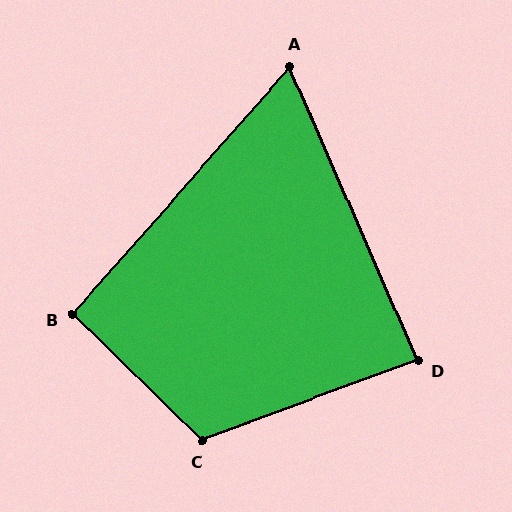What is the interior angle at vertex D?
Approximately 87 degrees (approximately right).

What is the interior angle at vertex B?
Approximately 93 degrees (approximately right).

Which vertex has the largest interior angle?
C, at approximately 115 degrees.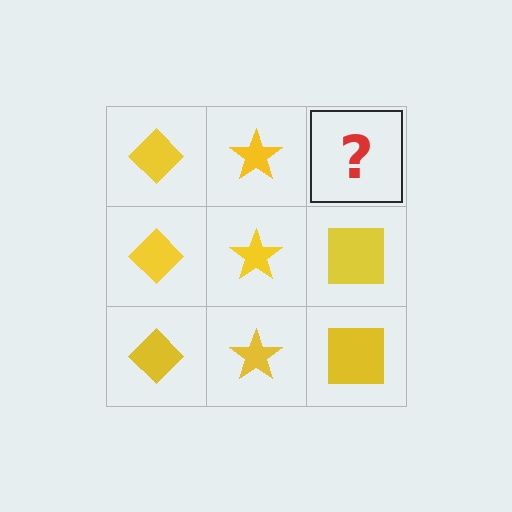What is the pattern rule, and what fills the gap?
The rule is that each column has a consistent shape. The gap should be filled with a yellow square.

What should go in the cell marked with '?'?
The missing cell should contain a yellow square.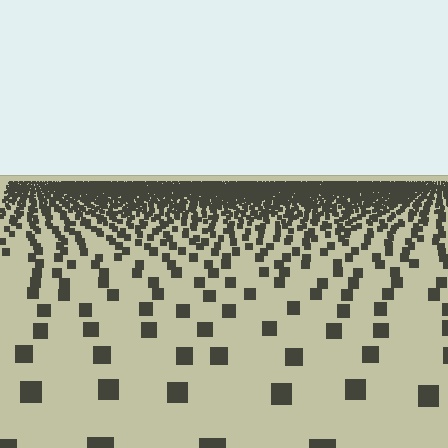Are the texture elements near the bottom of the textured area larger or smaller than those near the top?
Larger. Near the bottom, elements are closer to the viewer and appear at a bigger on-screen size.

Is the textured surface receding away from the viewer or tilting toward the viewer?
The surface is receding away from the viewer. Texture elements get smaller and denser toward the top.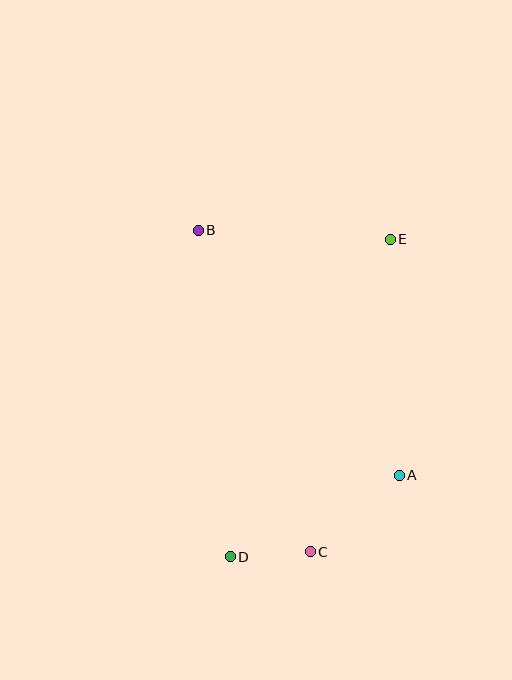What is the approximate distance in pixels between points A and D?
The distance between A and D is approximately 189 pixels.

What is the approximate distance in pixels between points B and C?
The distance between B and C is approximately 340 pixels.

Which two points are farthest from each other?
Points D and E are farthest from each other.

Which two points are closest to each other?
Points C and D are closest to each other.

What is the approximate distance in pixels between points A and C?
The distance between A and C is approximately 118 pixels.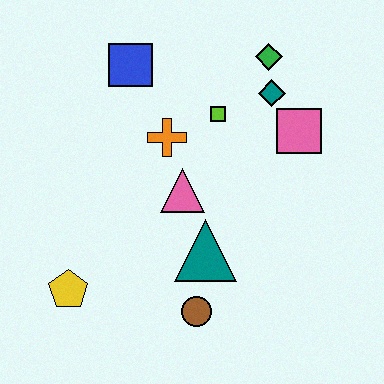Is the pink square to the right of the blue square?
Yes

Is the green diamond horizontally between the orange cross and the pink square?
Yes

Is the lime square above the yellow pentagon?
Yes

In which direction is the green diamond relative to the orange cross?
The green diamond is to the right of the orange cross.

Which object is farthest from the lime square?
The yellow pentagon is farthest from the lime square.